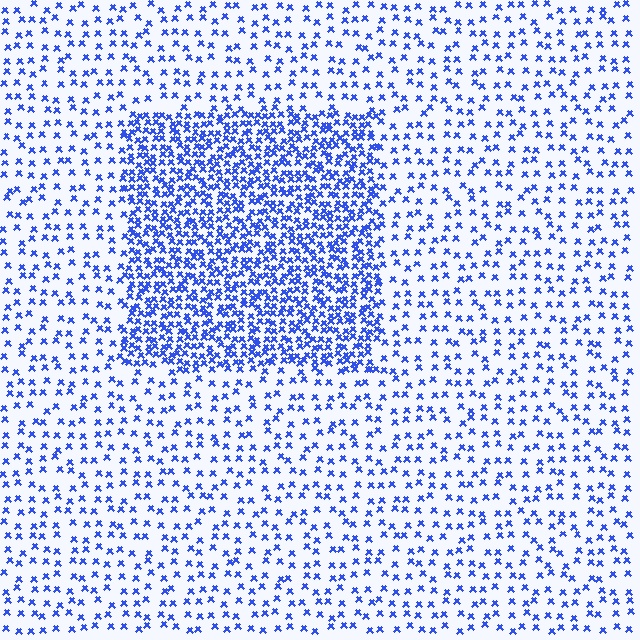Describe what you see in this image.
The image contains small blue elements arranged at two different densities. A rectangle-shaped region is visible where the elements are more densely packed than the surrounding area.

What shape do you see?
I see a rectangle.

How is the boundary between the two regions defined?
The boundary is defined by a change in element density (approximately 2.6x ratio). All elements are the same color, size, and shape.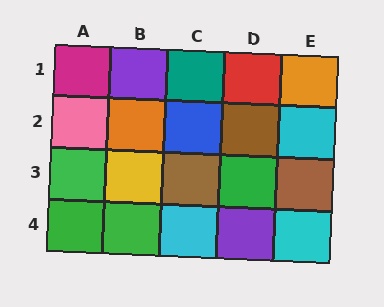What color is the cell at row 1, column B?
Purple.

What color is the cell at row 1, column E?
Orange.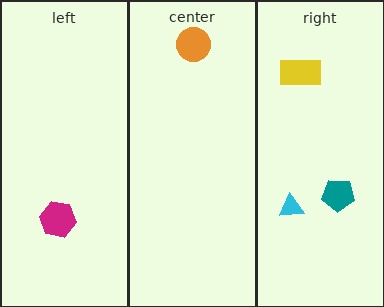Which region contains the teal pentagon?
The right region.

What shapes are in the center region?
The orange circle.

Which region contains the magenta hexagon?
The left region.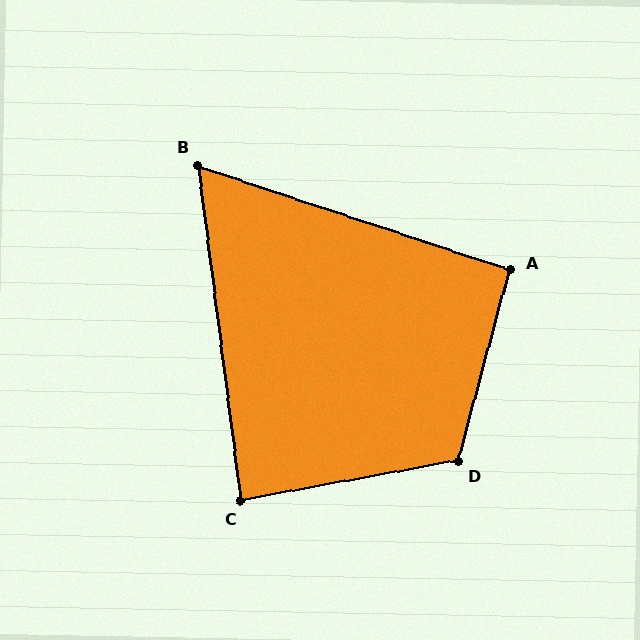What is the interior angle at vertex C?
Approximately 87 degrees (approximately right).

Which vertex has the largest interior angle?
D, at approximately 116 degrees.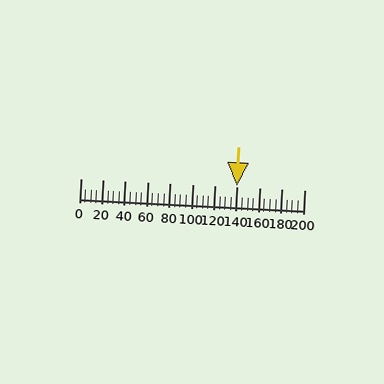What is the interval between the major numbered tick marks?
The major tick marks are spaced 20 units apart.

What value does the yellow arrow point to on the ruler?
The yellow arrow points to approximately 140.